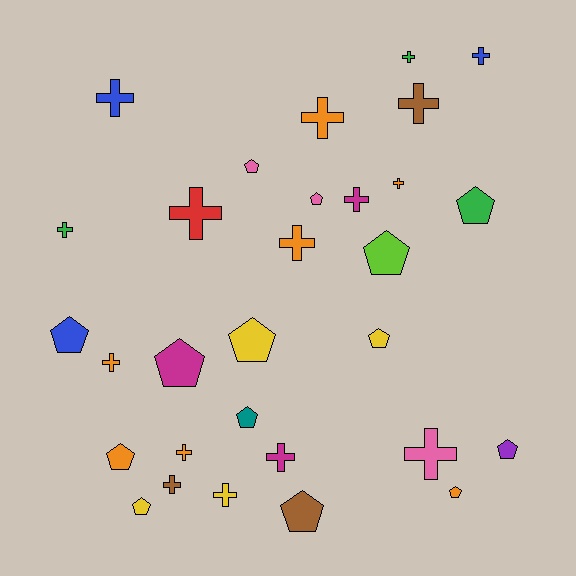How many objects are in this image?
There are 30 objects.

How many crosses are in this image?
There are 16 crosses.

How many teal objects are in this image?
There is 1 teal object.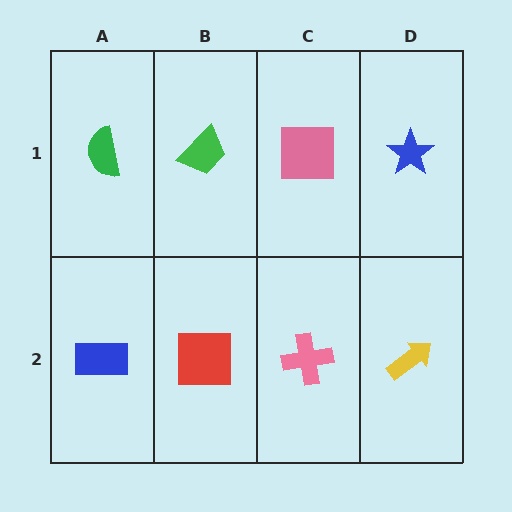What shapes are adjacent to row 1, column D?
A yellow arrow (row 2, column D), a pink square (row 1, column C).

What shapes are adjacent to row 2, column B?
A green trapezoid (row 1, column B), a blue rectangle (row 2, column A), a pink cross (row 2, column C).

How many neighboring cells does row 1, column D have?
2.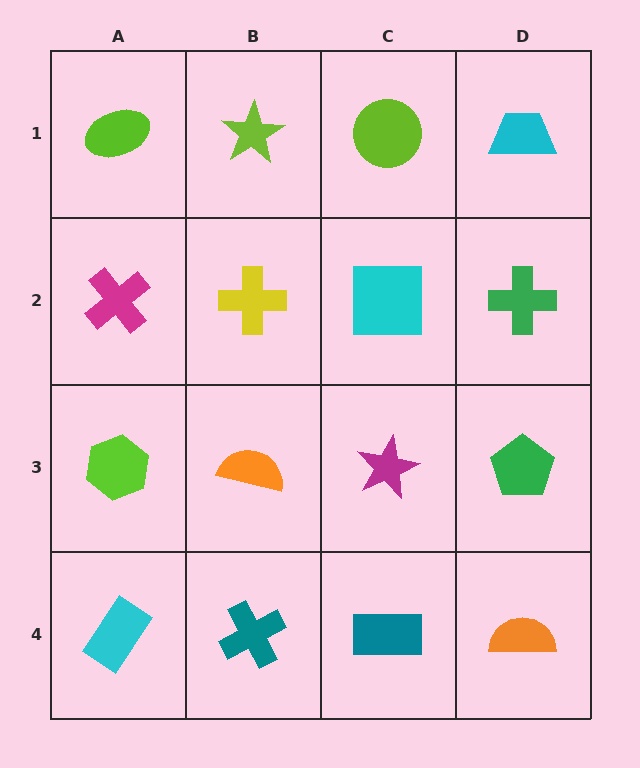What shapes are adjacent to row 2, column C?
A lime circle (row 1, column C), a magenta star (row 3, column C), a yellow cross (row 2, column B), a green cross (row 2, column D).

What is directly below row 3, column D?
An orange semicircle.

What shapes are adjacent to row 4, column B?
An orange semicircle (row 3, column B), a cyan rectangle (row 4, column A), a teal rectangle (row 4, column C).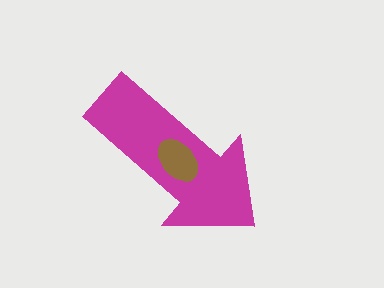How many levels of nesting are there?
2.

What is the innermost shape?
The brown ellipse.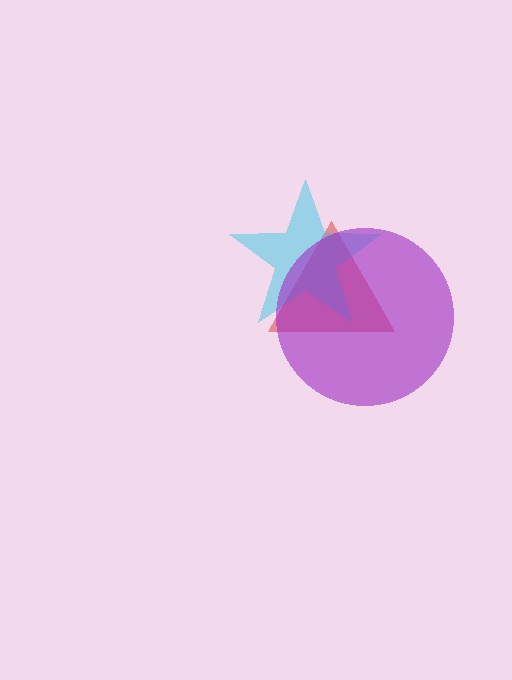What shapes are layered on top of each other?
The layered shapes are: a red triangle, a cyan star, a purple circle.